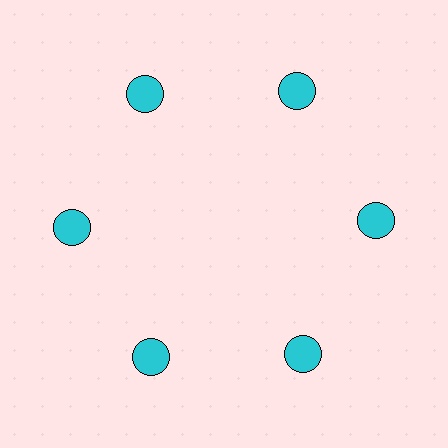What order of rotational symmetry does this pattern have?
This pattern has 6-fold rotational symmetry.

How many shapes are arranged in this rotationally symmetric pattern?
There are 6 shapes, arranged in 6 groups of 1.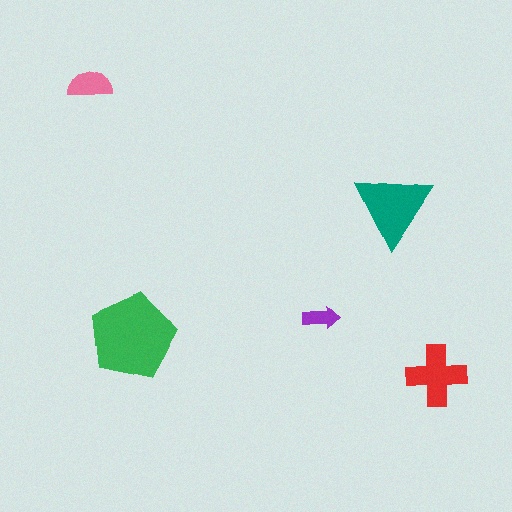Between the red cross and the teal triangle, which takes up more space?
The teal triangle.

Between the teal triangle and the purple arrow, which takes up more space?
The teal triangle.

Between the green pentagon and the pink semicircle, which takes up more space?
The green pentagon.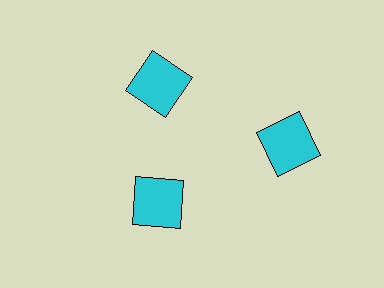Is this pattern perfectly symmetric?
No. The 3 cyan squares are arranged in a ring, but one element near the 3 o'clock position is pushed outward from the center, breaking the 3-fold rotational symmetry.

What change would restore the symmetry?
The symmetry would be restored by moving it inward, back onto the ring so that all 3 squares sit at equal angles and equal distance from the center.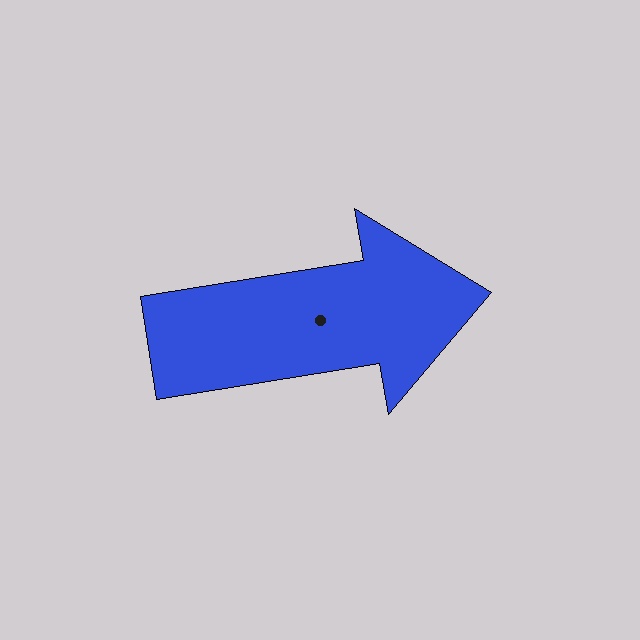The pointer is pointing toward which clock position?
Roughly 3 o'clock.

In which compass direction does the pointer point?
East.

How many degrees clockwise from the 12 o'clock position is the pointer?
Approximately 81 degrees.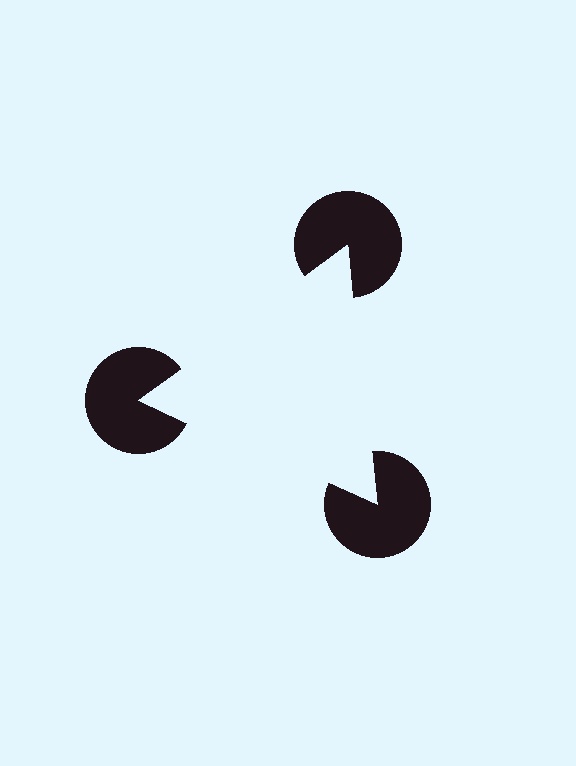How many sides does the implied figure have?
3 sides.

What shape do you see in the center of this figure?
An illusory triangle — its edges are inferred from the aligned wedge cuts in the pac-man discs, not physically drawn.